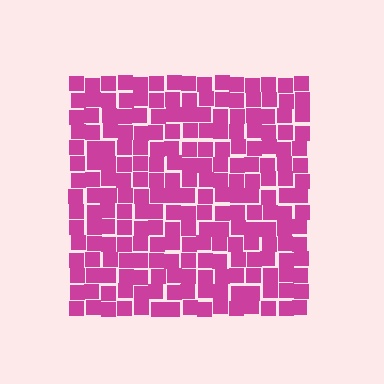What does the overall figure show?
The overall figure shows a square.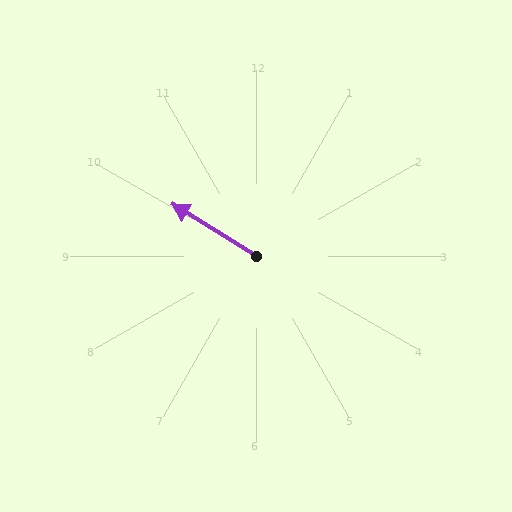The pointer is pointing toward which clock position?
Roughly 10 o'clock.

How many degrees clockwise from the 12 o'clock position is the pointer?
Approximately 302 degrees.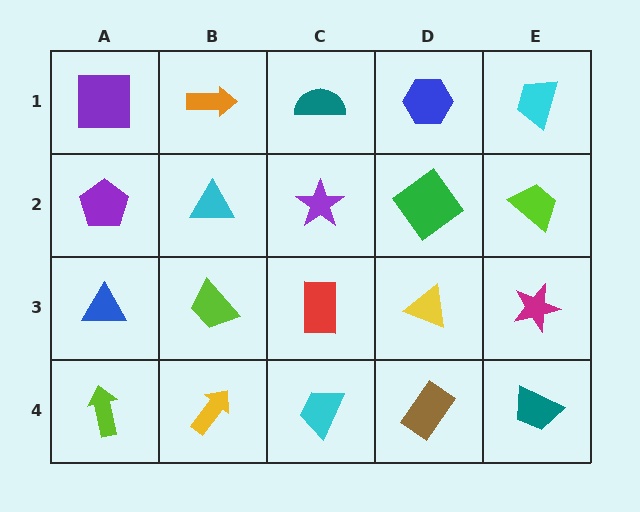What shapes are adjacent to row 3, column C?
A purple star (row 2, column C), a cyan trapezoid (row 4, column C), a lime trapezoid (row 3, column B), a yellow triangle (row 3, column D).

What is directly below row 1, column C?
A purple star.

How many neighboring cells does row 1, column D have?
3.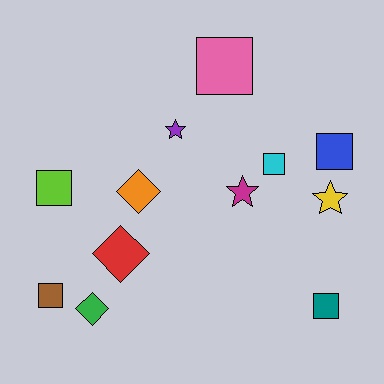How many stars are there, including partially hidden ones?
There are 3 stars.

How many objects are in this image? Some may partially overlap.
There are 12 objects.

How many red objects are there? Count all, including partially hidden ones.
There is 1 red object.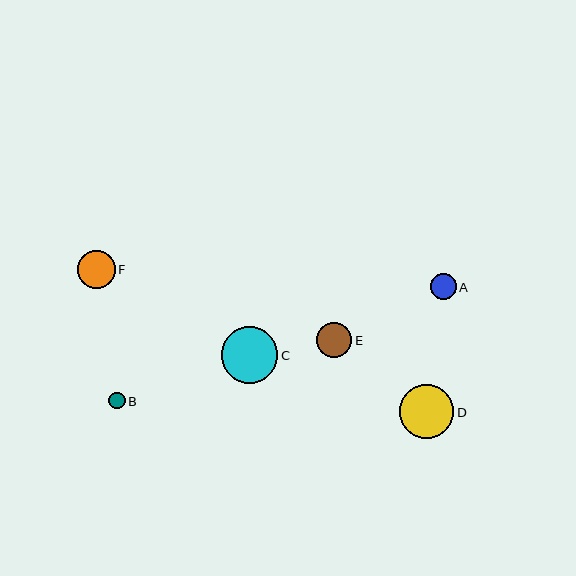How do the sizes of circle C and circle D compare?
Circle C and circle D are approximately the same size.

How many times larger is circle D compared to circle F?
Circle D is approximately 1.4 times the size of circle F.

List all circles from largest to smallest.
From largest to smallest: C, D, F, E, A, B.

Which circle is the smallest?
Circle B is the smallest with a size of approximately 17 pixels.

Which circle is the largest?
Circle C is the largest with a size of approximately 56 pixels.